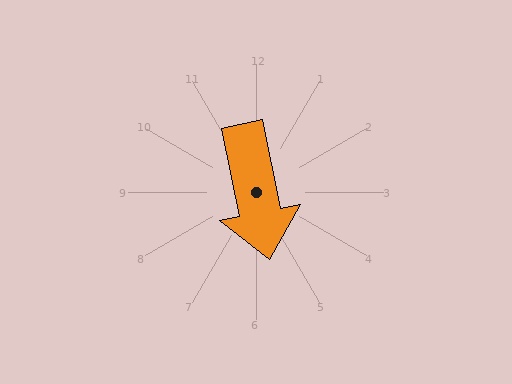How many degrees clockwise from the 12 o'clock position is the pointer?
Approximately 169 degrees.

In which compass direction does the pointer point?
South.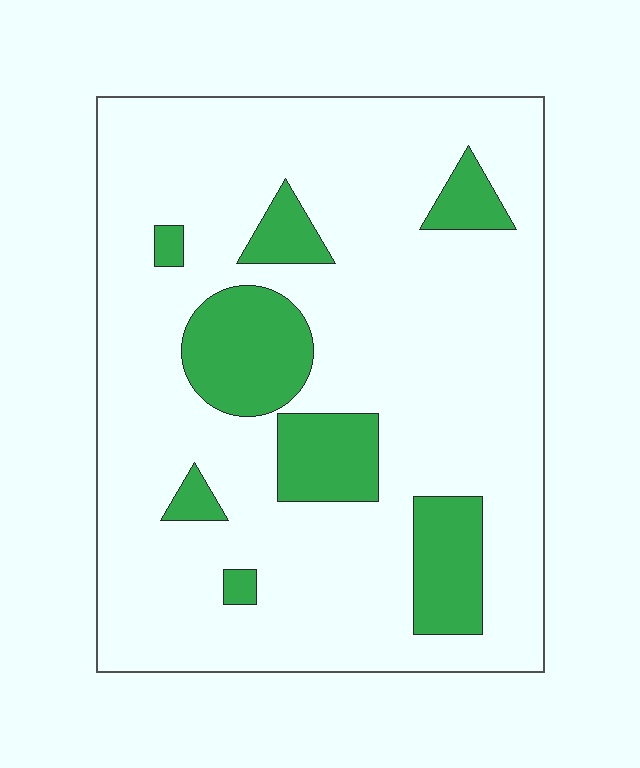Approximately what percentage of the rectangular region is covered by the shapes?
Approximately 20%.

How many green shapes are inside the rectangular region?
8.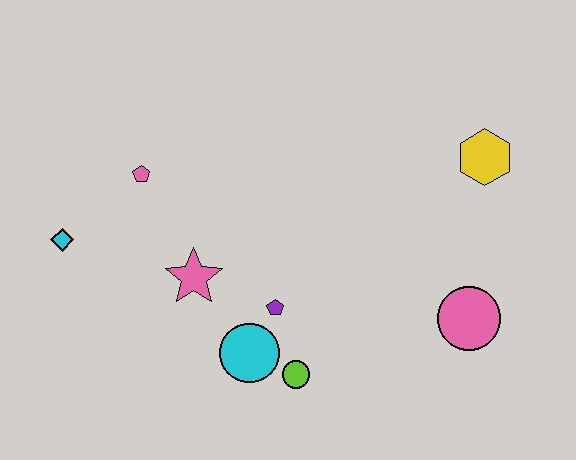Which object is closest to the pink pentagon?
The cyan diamond is closest to the pink pentagon.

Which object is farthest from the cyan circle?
The yellow hexagon is farthest from the cyan circle.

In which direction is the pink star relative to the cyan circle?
The pink star is above the cyan circle.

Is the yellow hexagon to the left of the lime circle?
No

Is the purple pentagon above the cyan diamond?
No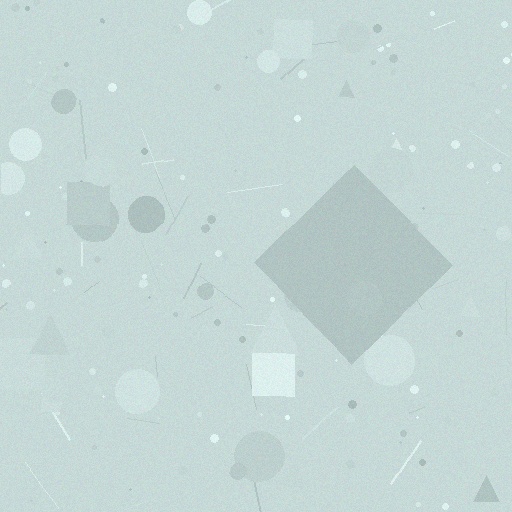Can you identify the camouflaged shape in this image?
The camouflaged shape is a diamond.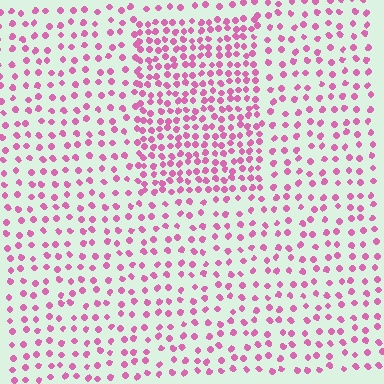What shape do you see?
I see a rectangle.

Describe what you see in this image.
The image contains small pink elements arranged at two different densities. A rectangle-shaped region is visible where the elements are more densely packed than the surrounding area.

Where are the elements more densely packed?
The elements are more densely packed inside the rectangle boundary.